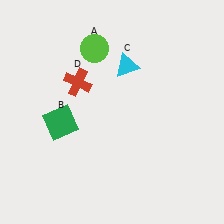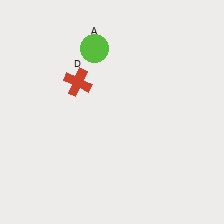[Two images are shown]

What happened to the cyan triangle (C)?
The cyan triangle (C) was removed in Image 2. It was in the top-right area of Image 1.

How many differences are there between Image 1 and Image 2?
There are 2 differences between the two images.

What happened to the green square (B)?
The green square (B) was removed in Image 2. It was in the bottom-left area of Image 1.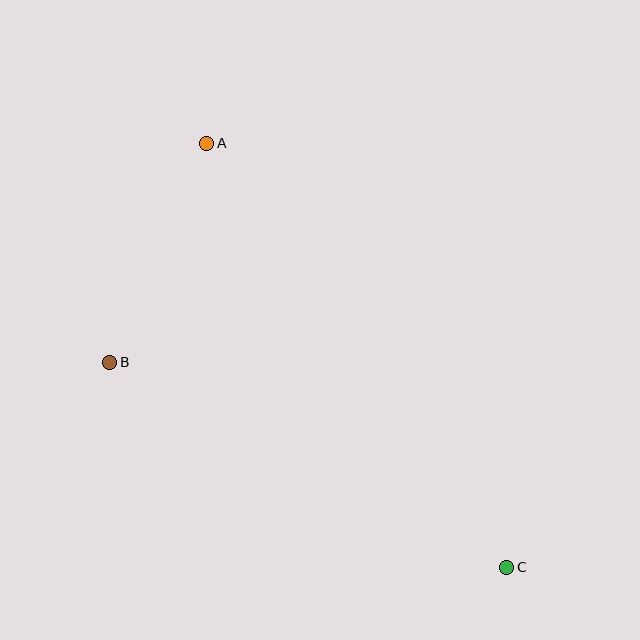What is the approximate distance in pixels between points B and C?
The distance between B and C is approximately 447 pixels.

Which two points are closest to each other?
Points A and B are closest to each other.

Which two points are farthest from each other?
Points A and C are farthest from each other.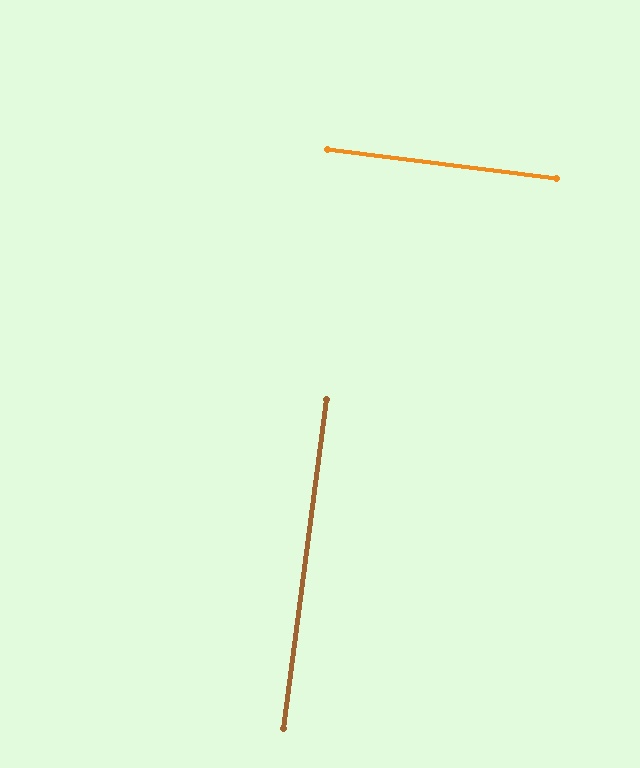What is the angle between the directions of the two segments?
Approximately 90 degrees.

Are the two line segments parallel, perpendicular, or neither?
Perpendicular — they meet at approximately 90°.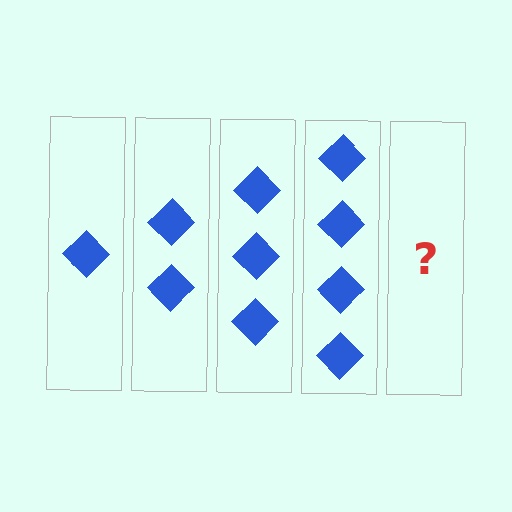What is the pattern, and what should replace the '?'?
The pattern is that each step adds one more diamond. The '?' should be 5 diamonds.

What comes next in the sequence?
The next element should be 5 diamonds.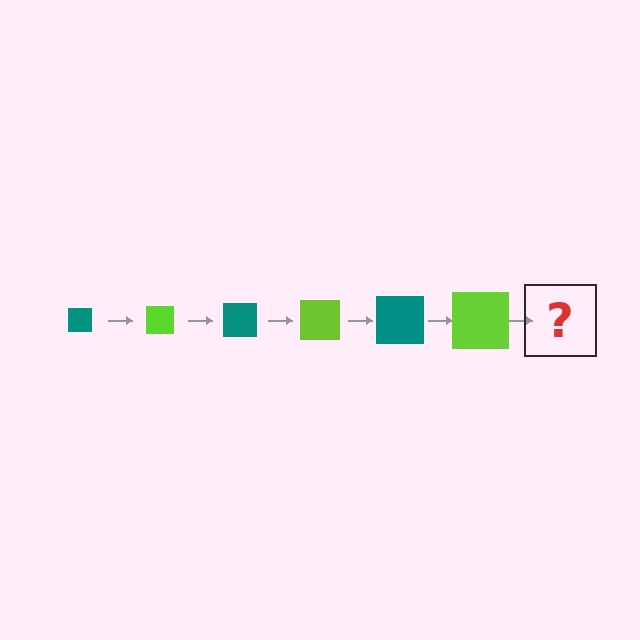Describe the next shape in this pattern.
It should be a teal square, larger than the previous one.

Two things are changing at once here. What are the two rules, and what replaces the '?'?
The two rules are that the square grows larger each step and the color cycles through teal and lime. The '?' should be a teal square, larger than the previous one.